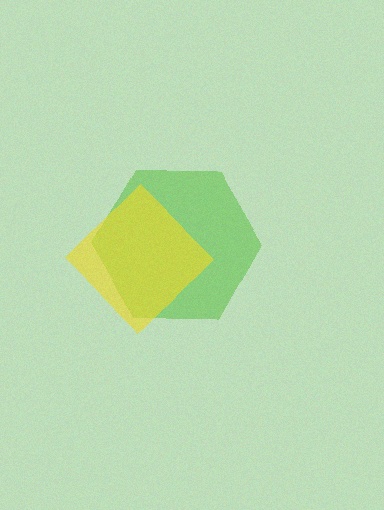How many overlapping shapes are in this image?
There are 2 overlapping shapes in the image.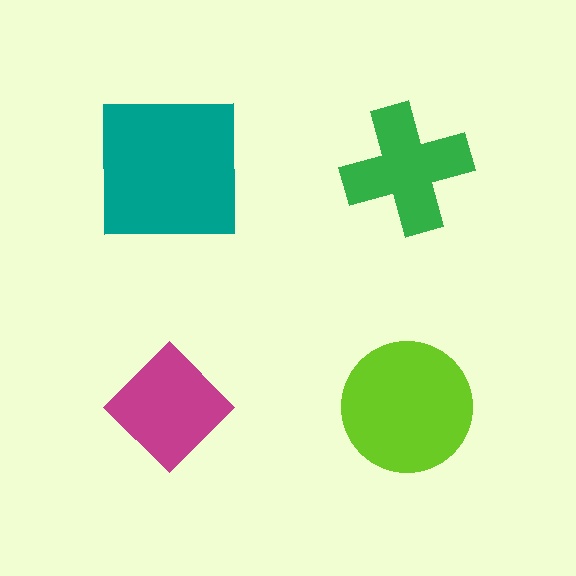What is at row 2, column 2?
A lime circle.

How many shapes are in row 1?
2 shapes.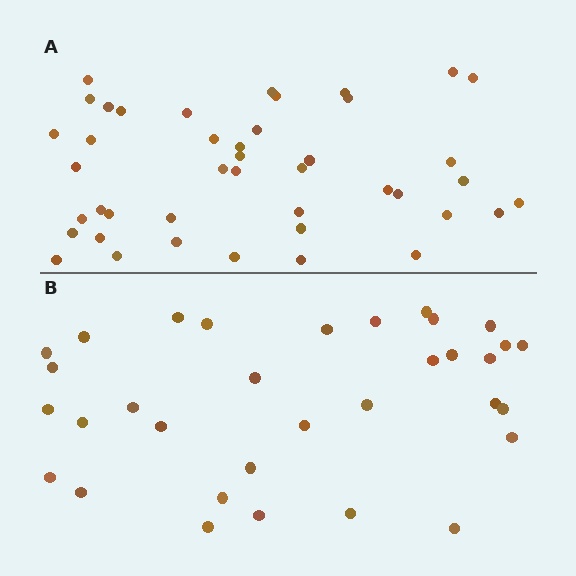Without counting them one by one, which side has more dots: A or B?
Region A (the top region) has more dots.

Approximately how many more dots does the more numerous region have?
Region A has roughly 10 or so more dots than region B.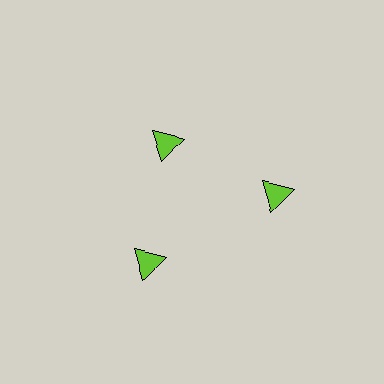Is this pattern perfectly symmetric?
No. The 3 lime triangles are arranged in a ring, but one element near the 11 o'clock position is pulled inward toward the center, breaking the 3-fold rotational symmetry.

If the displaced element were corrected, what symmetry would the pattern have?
It would have 3-fold rotational symmetry — the pattern would map onto itself every 120 degrees.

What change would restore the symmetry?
The symmetry would be restored by moving it outward, back onto the ring so that all 3 triangles sit at equal angles and equal distance from the center.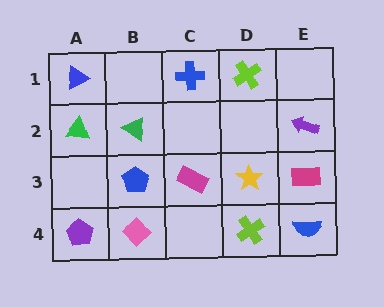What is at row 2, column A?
A green triangle.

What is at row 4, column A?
A purple pentagon.